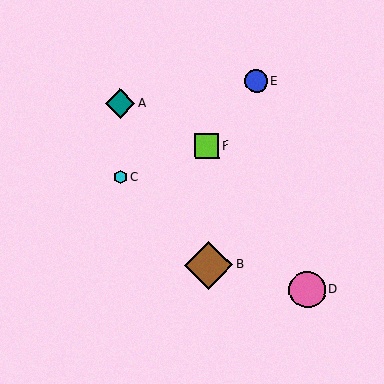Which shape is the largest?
The brown diamond (labeled B) is the largest.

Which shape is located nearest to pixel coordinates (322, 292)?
The pink circle (labeled D) at (308, 290) is nearest to that location.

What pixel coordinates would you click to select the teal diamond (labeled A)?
Click at (120, 104) to select the teal diamond A.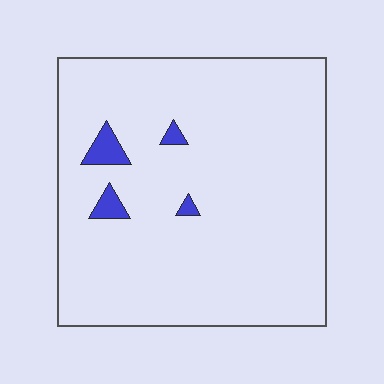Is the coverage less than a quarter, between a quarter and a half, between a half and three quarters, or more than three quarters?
Less than a quarter.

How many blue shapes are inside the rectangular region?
4.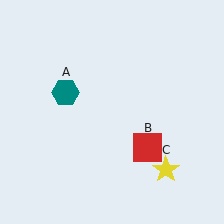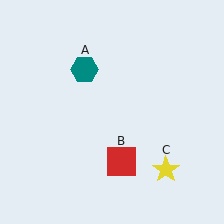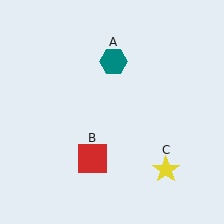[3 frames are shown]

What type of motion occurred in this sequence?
The teal hexagon (object A), red square (object B) rotated clockwise around the center of the scene.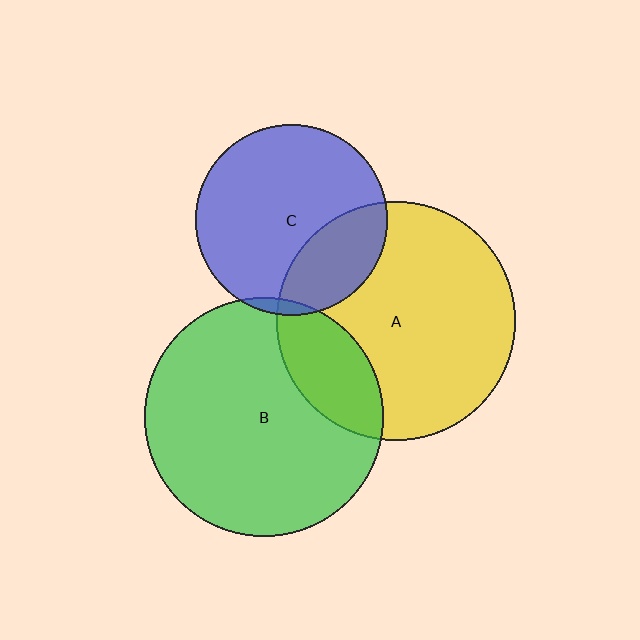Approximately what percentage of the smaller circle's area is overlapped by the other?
Approximately 20%.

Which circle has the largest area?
Circle A (yellow).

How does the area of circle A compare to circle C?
Approximately 1.6 times.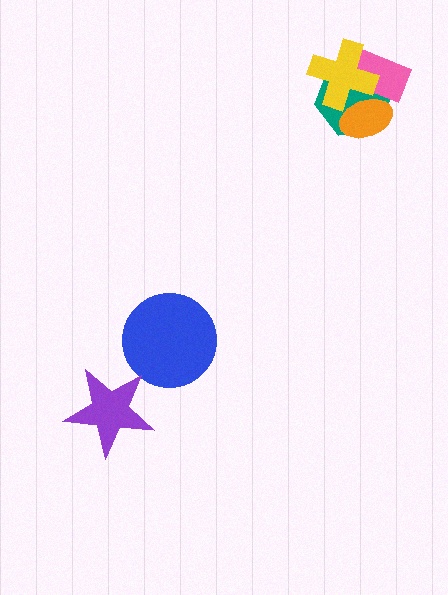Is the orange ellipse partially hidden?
Yes, it is partially covered by another shape.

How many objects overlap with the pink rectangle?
3 objects overlap with the pink rectangle.